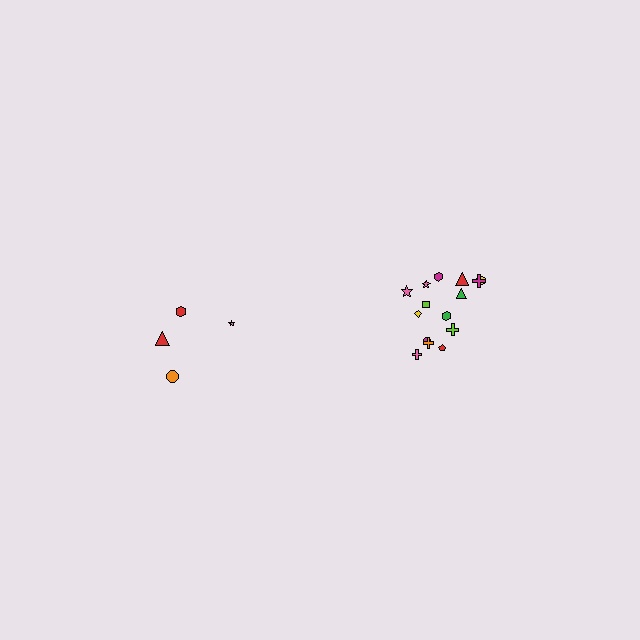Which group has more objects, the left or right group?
The right group.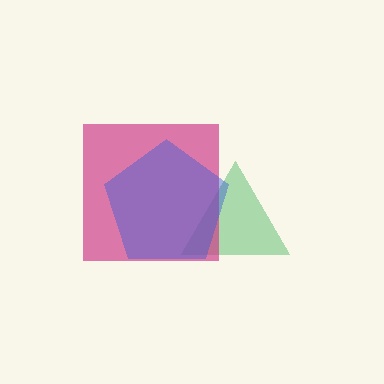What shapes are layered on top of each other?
The layered shapes are: a green triangle, a magenta square, a blue pentagon.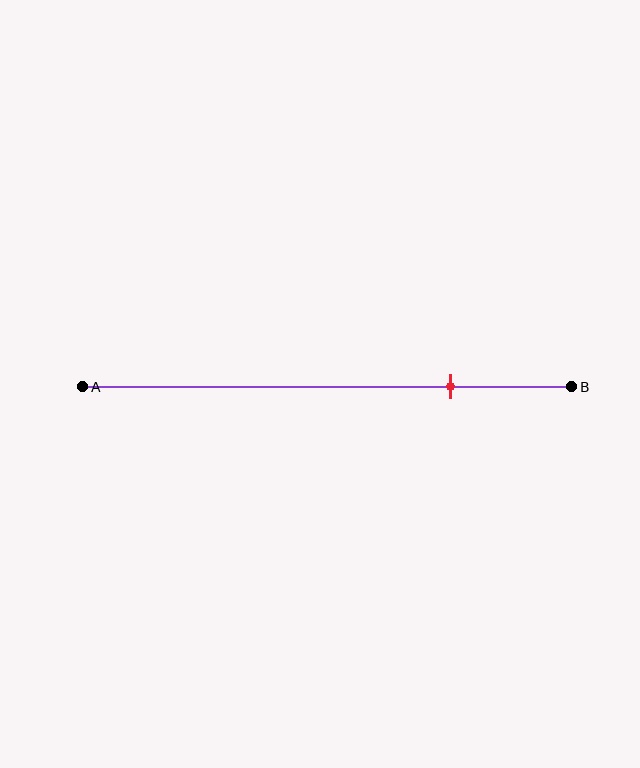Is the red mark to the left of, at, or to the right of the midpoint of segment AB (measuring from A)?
The red mark is to the right of the midpoint of segment AB.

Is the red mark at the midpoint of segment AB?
No, the mark is at about 75% from A, not at the 50% midpoint.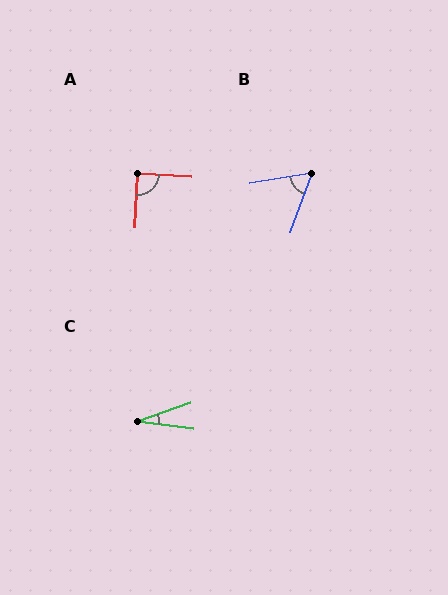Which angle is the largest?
A, at approximately 90 degrees.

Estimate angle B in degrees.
Approximately 60 degrees.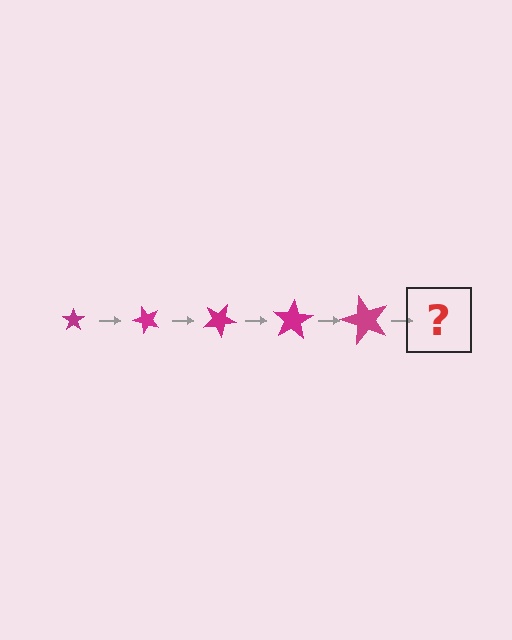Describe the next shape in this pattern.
It should be a star, larger than the previous one and rotated 250 degrees from the start.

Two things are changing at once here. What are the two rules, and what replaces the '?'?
The two rules are that the star grows larger each step and it rotates 50 degrees each step. The '?' should be a star, larger than the previous one and rotated 250 degrees from the start.